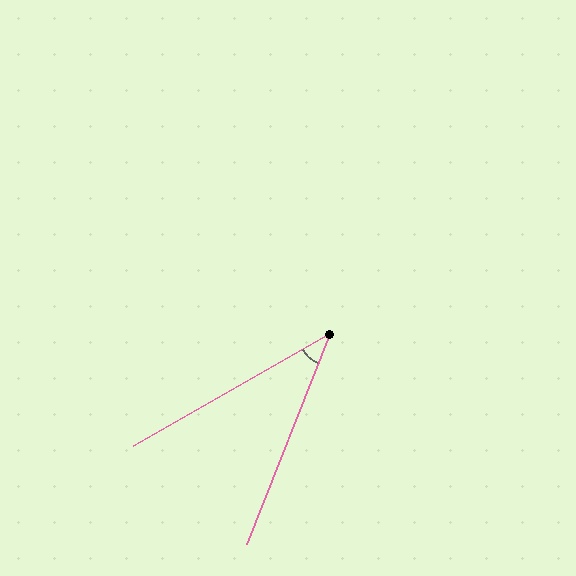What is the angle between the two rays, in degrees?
Approximately 39 degrees.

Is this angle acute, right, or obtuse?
It is acute.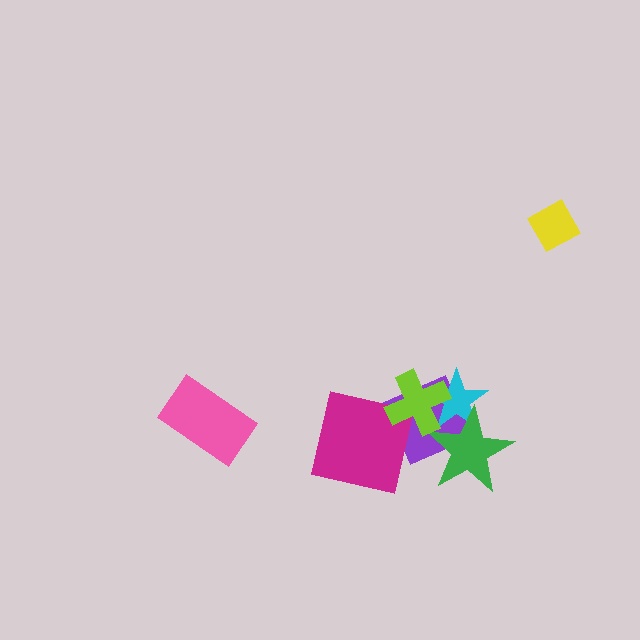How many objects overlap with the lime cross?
3 objects overlap with the lime cross.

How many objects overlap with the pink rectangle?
0 objects overlap with the pink rectangle.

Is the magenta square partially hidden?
No, no other shape covers it.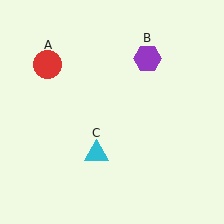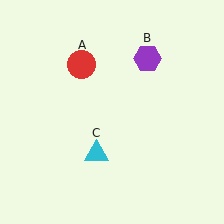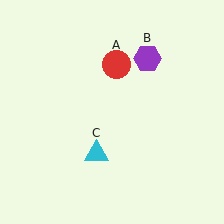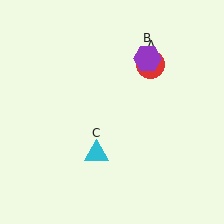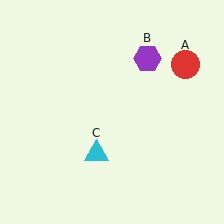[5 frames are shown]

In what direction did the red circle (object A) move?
The red circle (object A) moved right.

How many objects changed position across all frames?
1 object changed position: red circle (object A).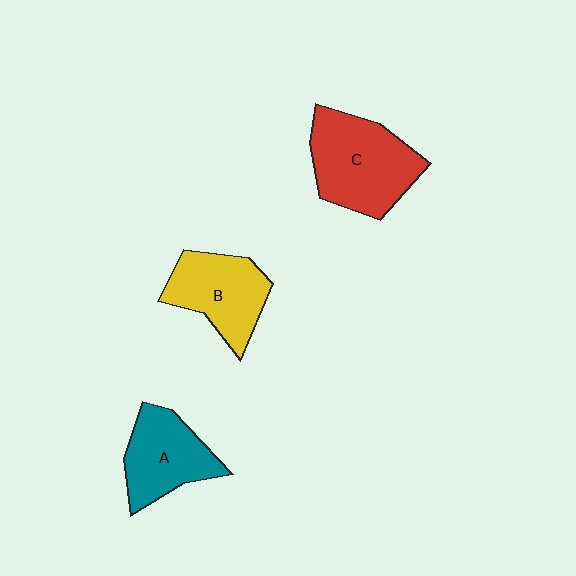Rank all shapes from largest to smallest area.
From largest to smallest: C (red), B (yellow), A (teal).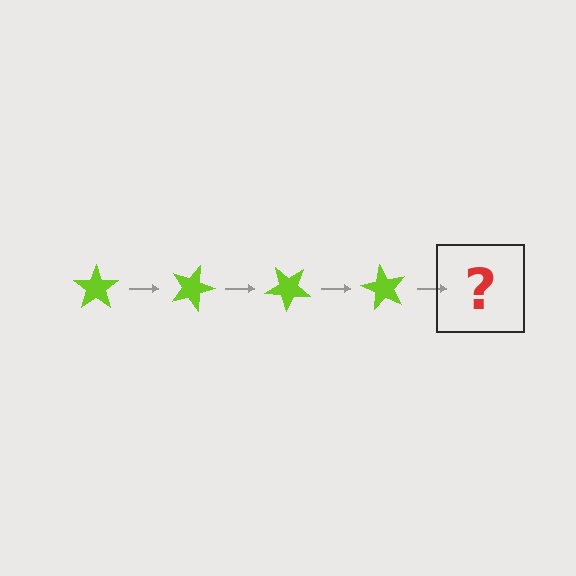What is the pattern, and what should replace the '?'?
The pattern is that the star rotates 20 degrees each step. The '?' should be a lime star rotated 80 degrees.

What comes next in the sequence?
The next element should be a lime star rotated 80 degrees.